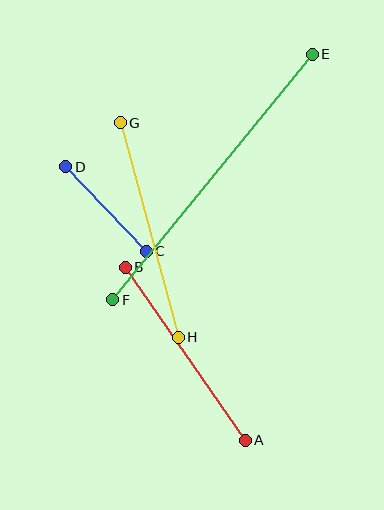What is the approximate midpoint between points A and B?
The midpoint is at approximately (185, 354) pixels.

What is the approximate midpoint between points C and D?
The midpoint is at approximately (106, 209) pixels.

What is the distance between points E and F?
The distance is approximately 316 pixels.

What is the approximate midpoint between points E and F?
The midpoint is at approximately (212, 177) pixels.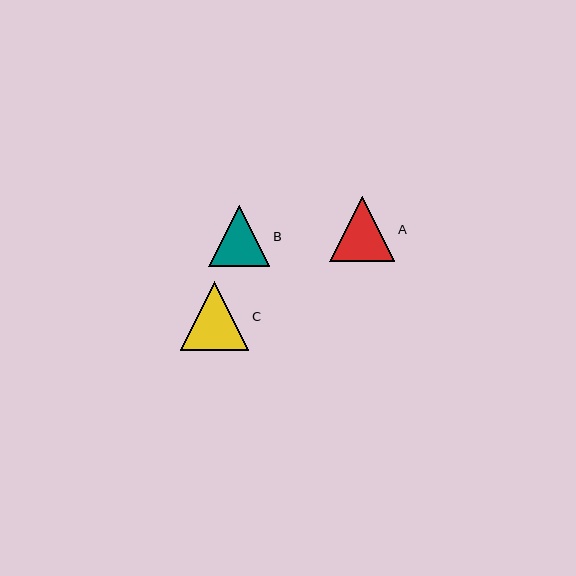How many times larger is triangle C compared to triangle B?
Triangle C is approximately 1.1 times the size of triangle B.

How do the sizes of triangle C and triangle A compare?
Triangle C and triangle A are approximately the same size.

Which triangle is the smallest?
Triangle B is the smallest with a size of approximately 61 pixels.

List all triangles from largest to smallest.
From largest to smallest: C, A, B.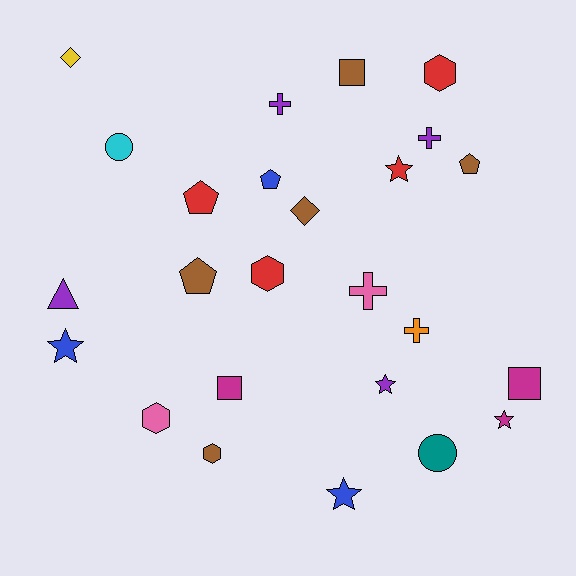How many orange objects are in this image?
There is 1 orange object.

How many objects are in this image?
There are 25 objects.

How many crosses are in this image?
There are 4 crosses.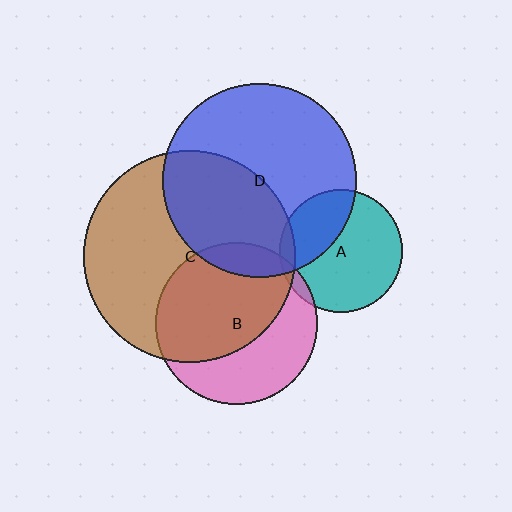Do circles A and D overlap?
Yes.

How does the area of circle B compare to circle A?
Approximately 1.7 times.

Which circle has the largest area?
Circle C (brown).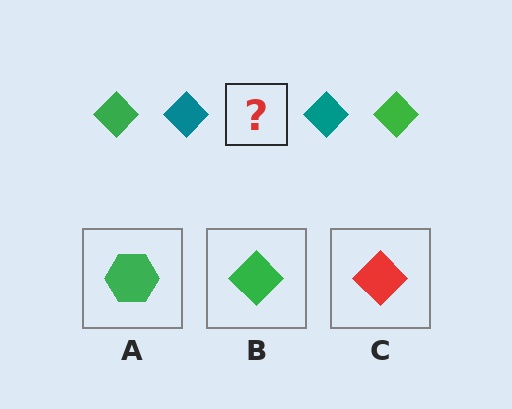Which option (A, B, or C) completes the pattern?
B.